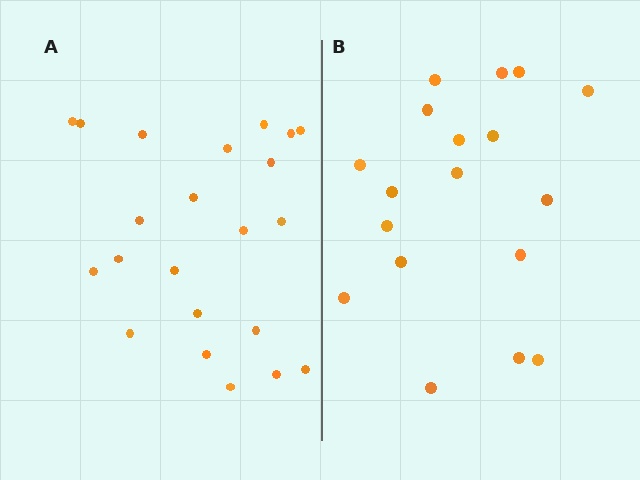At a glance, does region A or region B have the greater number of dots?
Region A (the left region) has more dots.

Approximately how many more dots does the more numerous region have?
Region A has about 4 more dots than region B.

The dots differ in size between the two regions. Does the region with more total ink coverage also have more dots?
No. Region B has more total ink coverage because its dots are larger, but region A actually contains more individual dots. Total area can be misleading — the number of items is what matters here.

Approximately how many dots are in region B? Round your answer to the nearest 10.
About 20 dots. (The exact count is 18, which rounds to 20.)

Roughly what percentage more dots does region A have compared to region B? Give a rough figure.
About 20% more.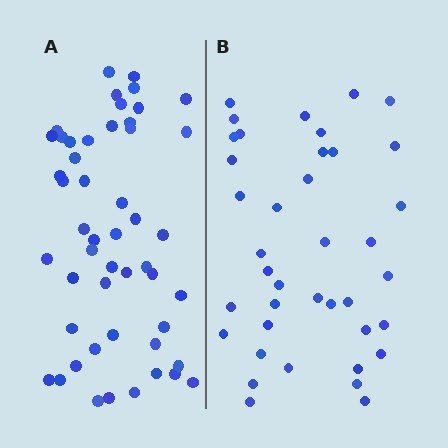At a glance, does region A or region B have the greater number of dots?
Region A (the left region) has more dots.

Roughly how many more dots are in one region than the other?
Region A has roughly 12 or so more dots than region B.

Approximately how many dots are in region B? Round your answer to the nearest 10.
About 40 dots. (The exact count is 39, which rounds to 40.)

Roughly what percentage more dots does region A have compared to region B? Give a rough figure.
About 30% more.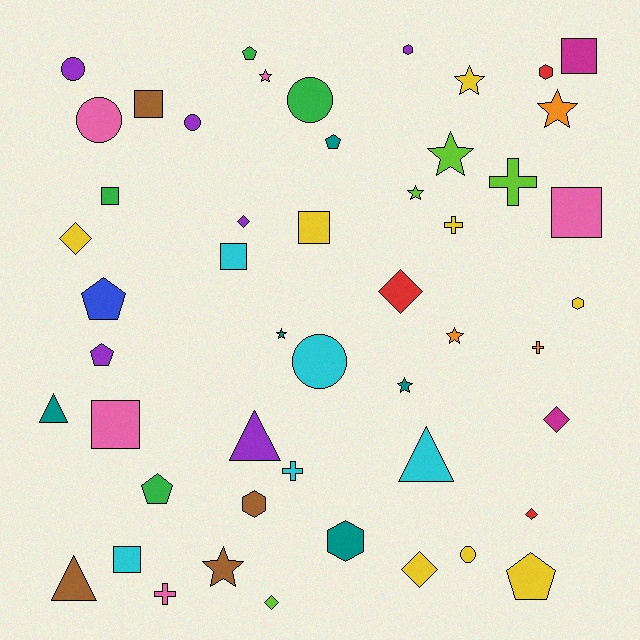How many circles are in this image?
There are 6 circles.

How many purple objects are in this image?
There are 6 purple objects.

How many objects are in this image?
There are 50 objects.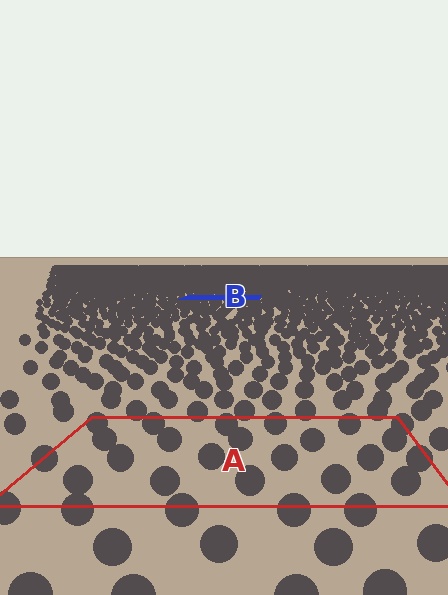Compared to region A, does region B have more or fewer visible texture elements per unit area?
Region B has more texture elements per unit area — they are packed more densely because it is farther away.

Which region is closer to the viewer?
Region A is closer. The texture elements there are larger and more spread out.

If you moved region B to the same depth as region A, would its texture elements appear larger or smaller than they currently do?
They would appear larger. At a closer depth, the same texture elements are projected at a bigger on-screen size.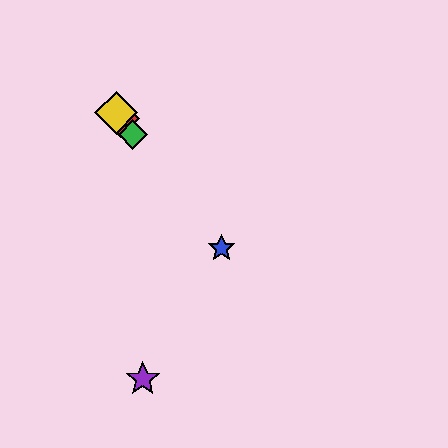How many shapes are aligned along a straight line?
4 shapes (the red diamond, the blue star, the green diamond, the yellow diamond) are aligned along a straight line.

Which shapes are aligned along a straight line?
The red diamond, the blue star, the green diamond, the yellow diamond are aligned along a straight line.